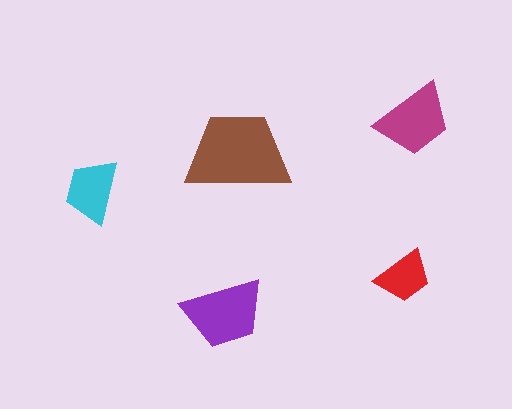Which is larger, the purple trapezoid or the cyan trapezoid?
The purple one.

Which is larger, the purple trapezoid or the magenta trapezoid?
The purple one.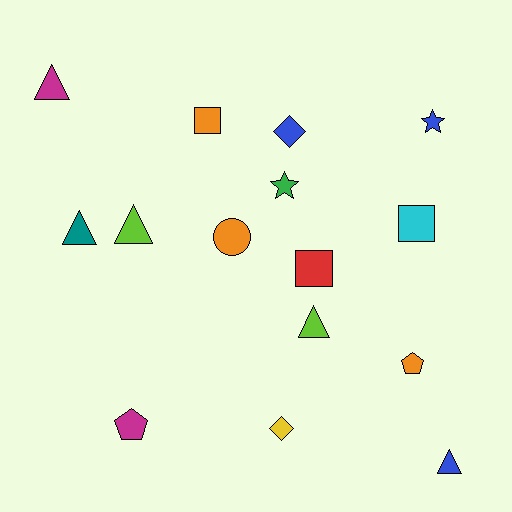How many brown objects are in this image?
There are no brown objects.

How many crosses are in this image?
There are no crosses.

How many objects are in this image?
There are 15 objects.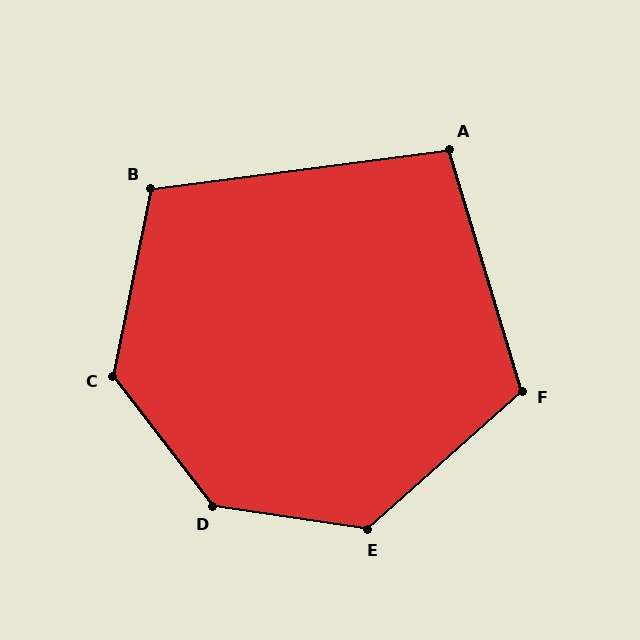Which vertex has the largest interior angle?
D, at approximately 136 degrees.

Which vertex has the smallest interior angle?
A, at approximately 99 degrees.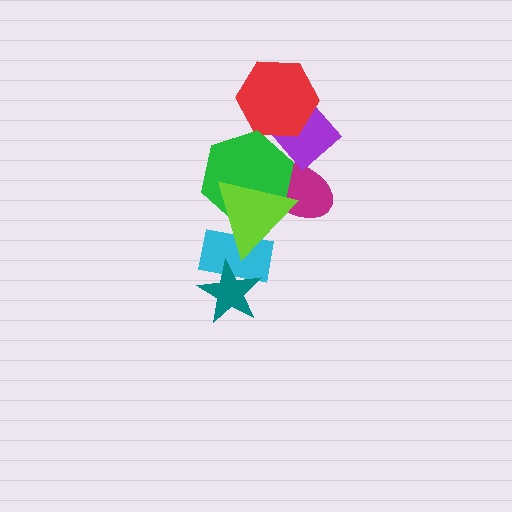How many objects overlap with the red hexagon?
1 object overlaps with the red hexagon.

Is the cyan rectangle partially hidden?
Yes, it is partially covered by another shape.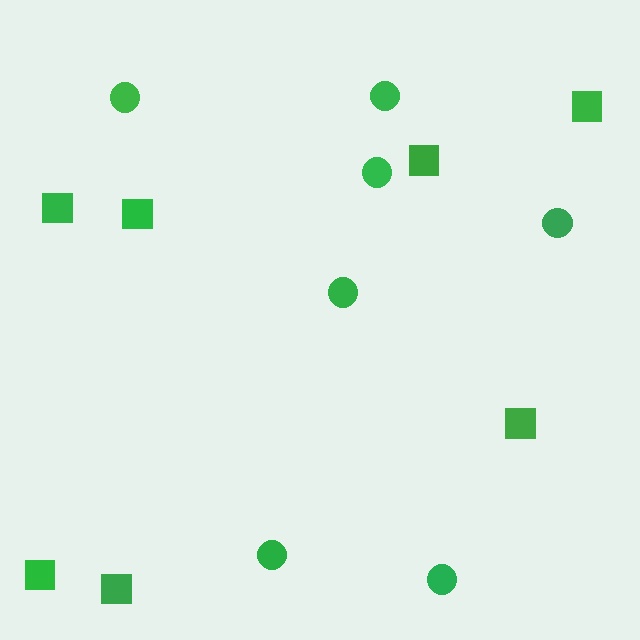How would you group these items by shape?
There are 2 groups: one group of squares (7) and one group of circles (7).